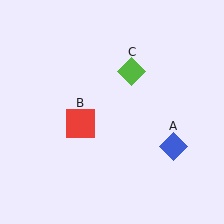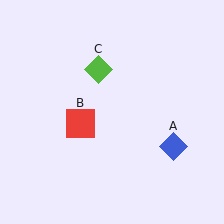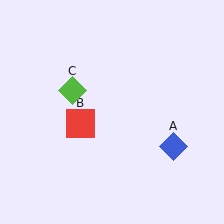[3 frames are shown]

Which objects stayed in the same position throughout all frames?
Blue diamond (object A) and red square (object B) remained stationary.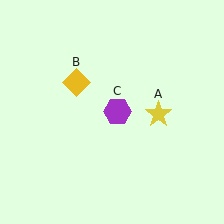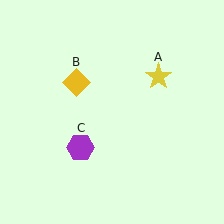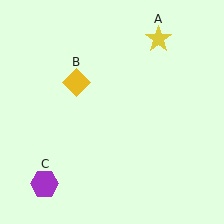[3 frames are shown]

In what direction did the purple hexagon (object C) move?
The purple hexagon (object C) moved down and to the left.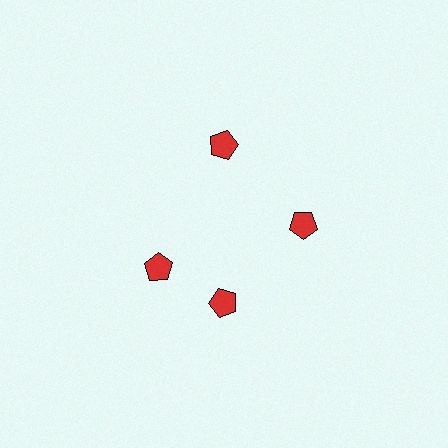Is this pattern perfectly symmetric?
No. The 4 red pentagons are arranged in a ring, but one element near the 9 o'clock position is rotated out of alignment along the ring, breaking the 4-fold rotational symmetry.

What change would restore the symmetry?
The symmetry would be restored by rotating it back into even spacing with its neighbors so that all 4 pentagons sit at equal angles and equal distance from the center.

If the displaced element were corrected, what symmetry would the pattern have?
It would have 4-fold rotational symmetry — the pattern would map onto itself every 90 degrees.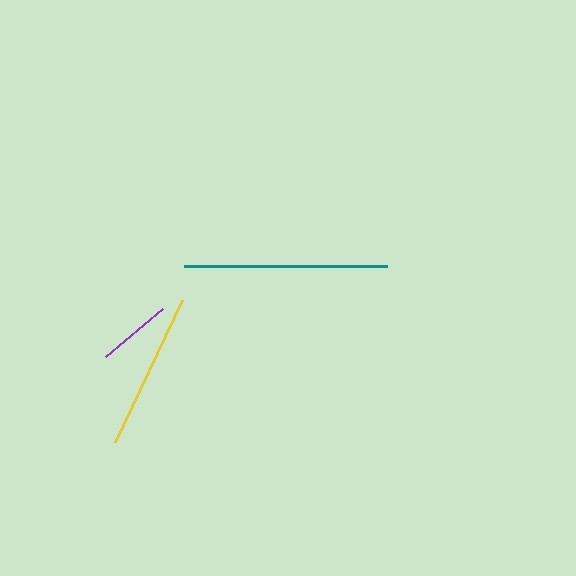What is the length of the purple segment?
The purple segment is approximately 75 pixels long.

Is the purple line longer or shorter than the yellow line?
The yellow line is longer than the purple line.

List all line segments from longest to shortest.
From longest to shortest: teal, yellow, purple.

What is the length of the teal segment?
The teal segment is approximately 203 pixels long.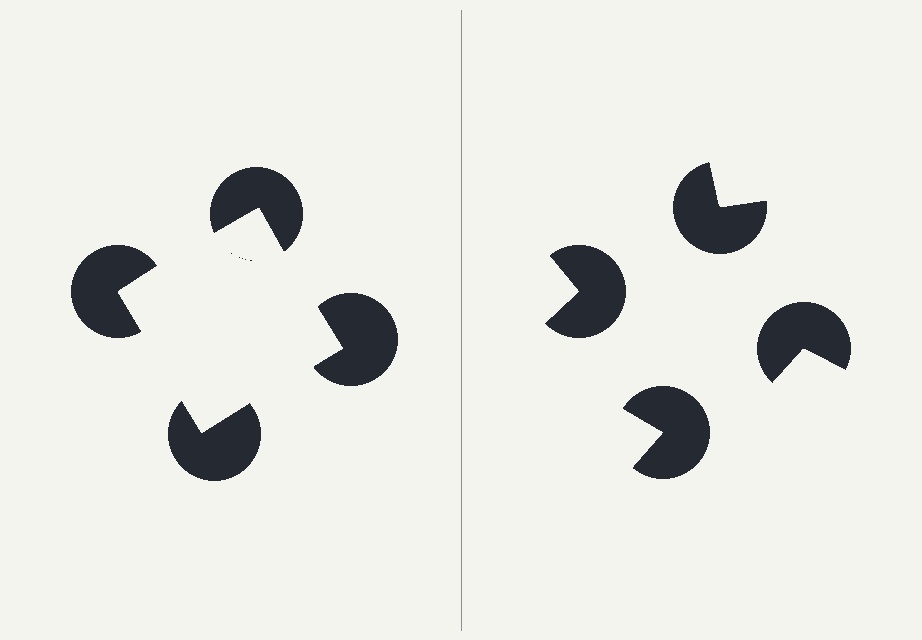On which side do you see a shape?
An illusory square appears on the left side. On the right side the wedge cuts are rotated, so no coherent shape forms.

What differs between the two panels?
The pac-man discs are positioned identically on both sides; only the wedge orientations differ. On the left they align to a square; on the right they are misaligned.